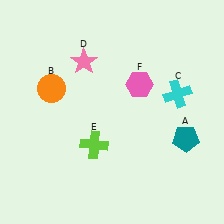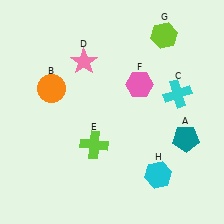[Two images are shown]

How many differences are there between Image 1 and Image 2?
There are 2 differences between the two images.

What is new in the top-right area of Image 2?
A lime hexagon (G) was added in the top-right area of Image 2.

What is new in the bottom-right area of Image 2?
A cyan hexagon (H) was added in the bottom-right area of Image 2.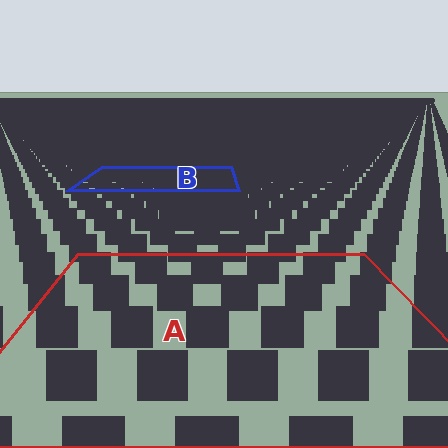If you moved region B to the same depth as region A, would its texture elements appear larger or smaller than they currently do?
They would appear larger. At a closer depth, the same texture elements are projected at a bigger on-screen size.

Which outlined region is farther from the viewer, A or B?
Region B is farther from the viewer — the texture elements inside it appear smaller and more densely packed.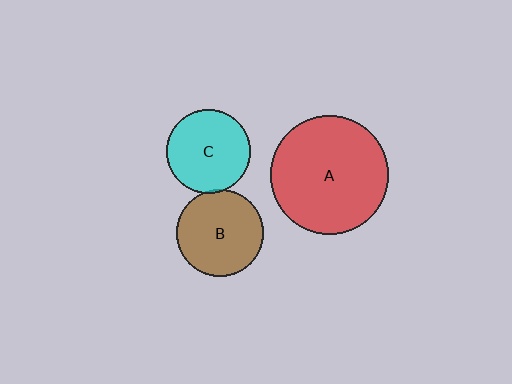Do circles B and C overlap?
Yes.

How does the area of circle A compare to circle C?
Approximately 2.0 times.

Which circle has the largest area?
Circle A (red).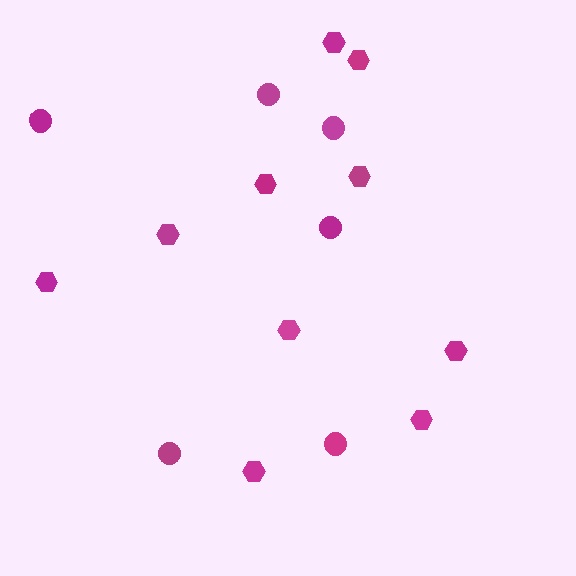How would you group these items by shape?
There are 2 groups: one group of hexagons (10) and one group of circles (6).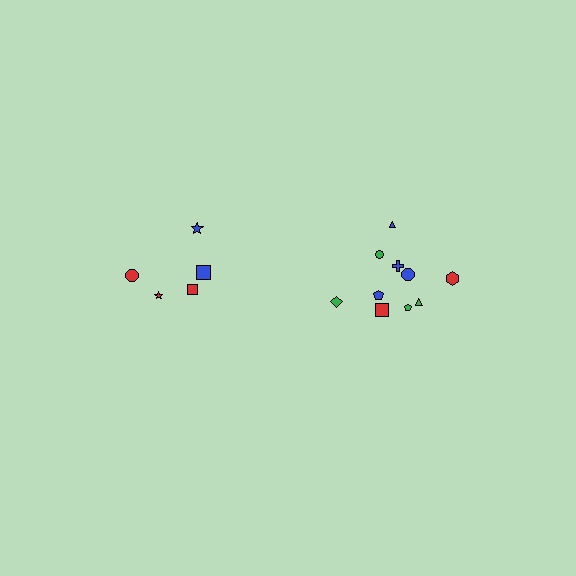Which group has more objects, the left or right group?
The right group.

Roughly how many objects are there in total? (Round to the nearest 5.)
Roughly 15 objects in total.